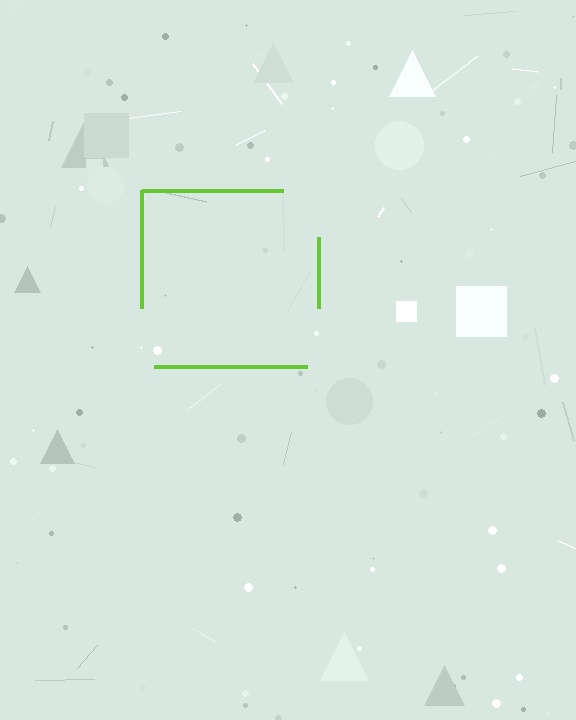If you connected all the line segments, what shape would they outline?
They would outline a square.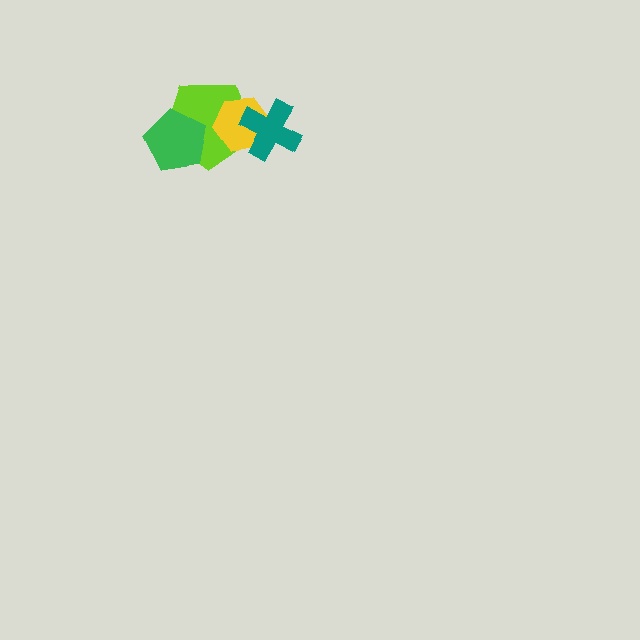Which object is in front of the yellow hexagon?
The teal cross is in front of the yellow hexagon.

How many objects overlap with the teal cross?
2 objects overlap with the teal cross.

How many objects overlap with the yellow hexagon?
2 objects overlap with the yellow hexagon.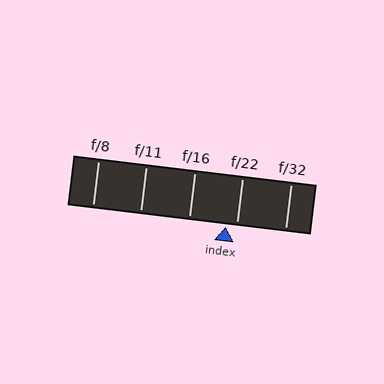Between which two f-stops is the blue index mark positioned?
The index mark is between f/16 and f/22.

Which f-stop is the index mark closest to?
The index mark is closest to f/22.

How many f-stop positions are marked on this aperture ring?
There are 5 f-stop positions marked.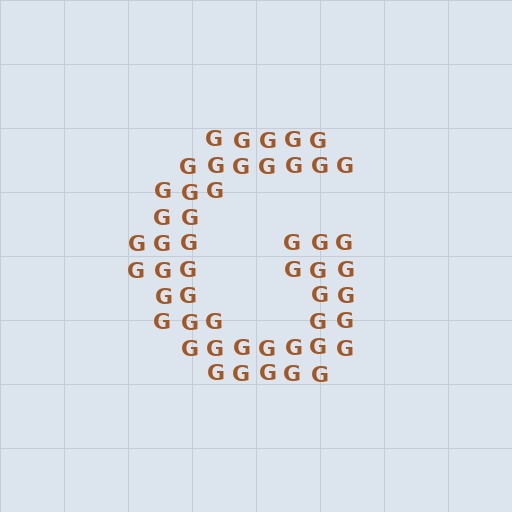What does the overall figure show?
The overall figure shows the letter G.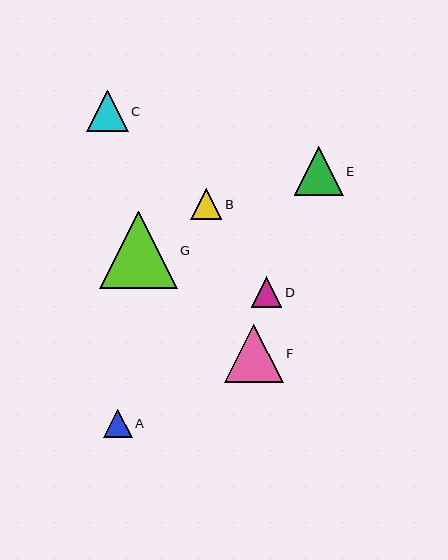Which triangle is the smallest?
Triangle A is the smallest with a size of approximately 28 pixels.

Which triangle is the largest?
Triangle G is the largest with a size of approximately 78 pixels.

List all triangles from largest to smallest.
From largest to smallest: G, F, E, C, B, D, A.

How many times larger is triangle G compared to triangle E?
Triangle G is approximately 1.6 times the size of triangle E.